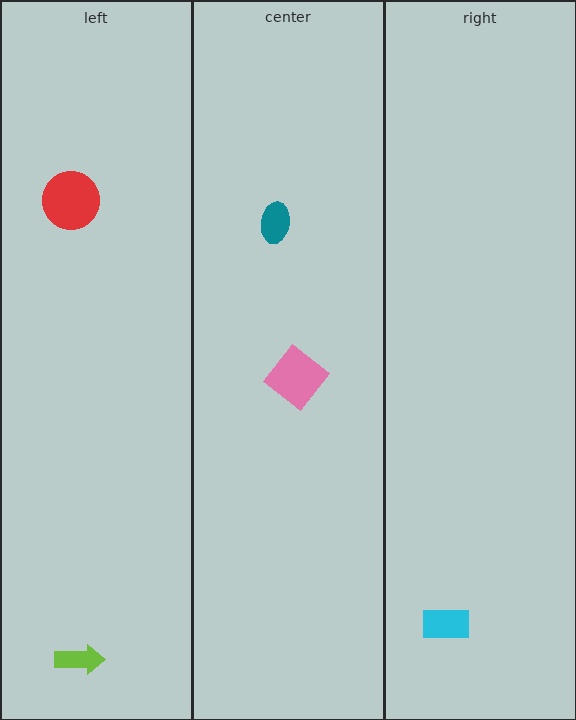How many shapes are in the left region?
2.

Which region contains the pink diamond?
The center region.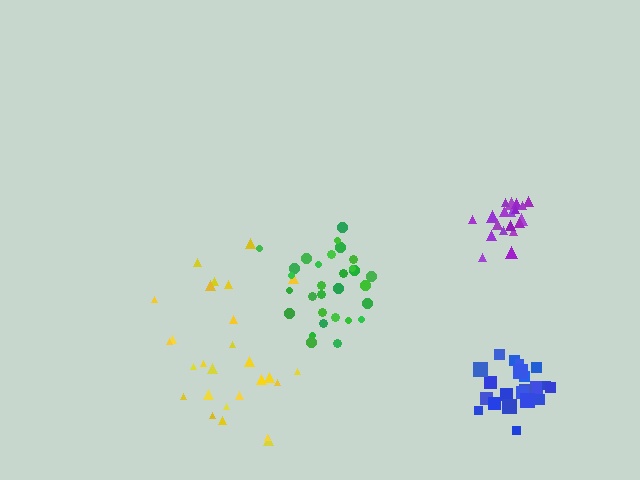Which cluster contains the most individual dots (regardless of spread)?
Green (30).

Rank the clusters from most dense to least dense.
blue, purple, green, yellow.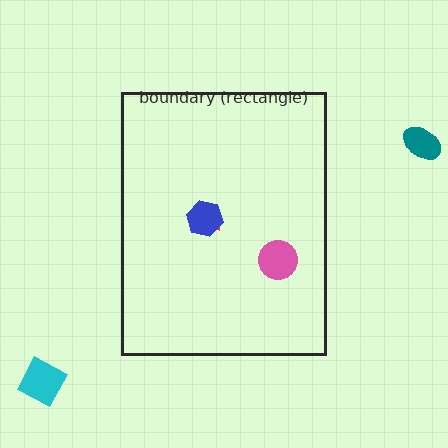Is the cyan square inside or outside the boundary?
Outside.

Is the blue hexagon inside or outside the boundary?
Inside.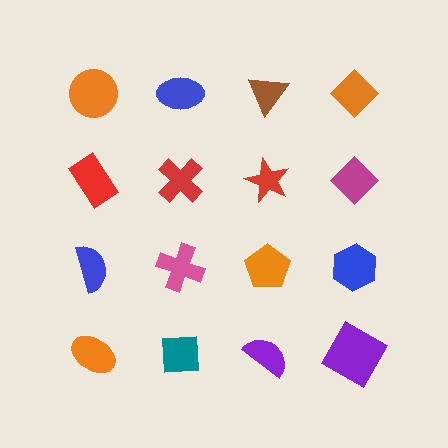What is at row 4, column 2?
A teal square.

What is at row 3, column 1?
A blue semicircle.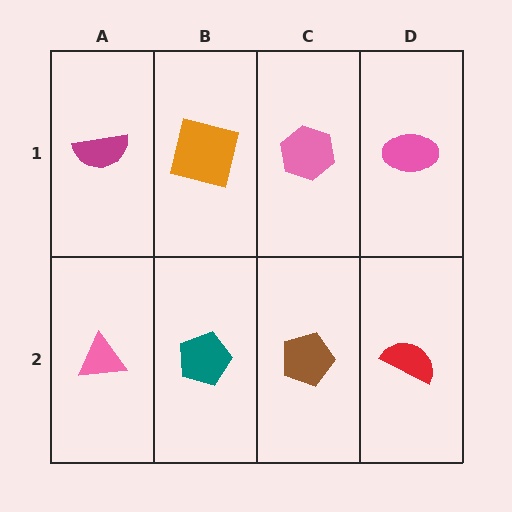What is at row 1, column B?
An orange square.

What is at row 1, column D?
A pink ellipse.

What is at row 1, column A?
A magenta semicircle.